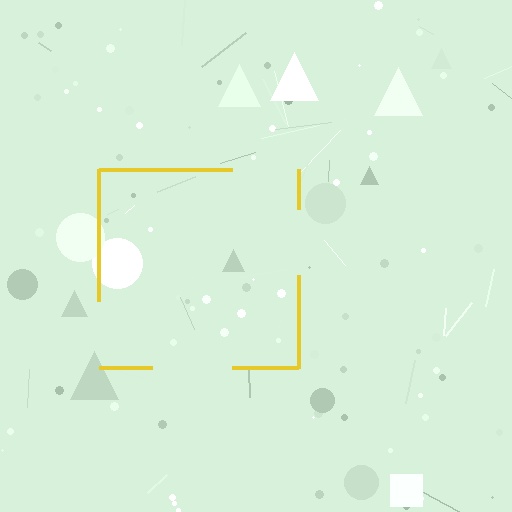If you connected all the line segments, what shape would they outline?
They would outline a square.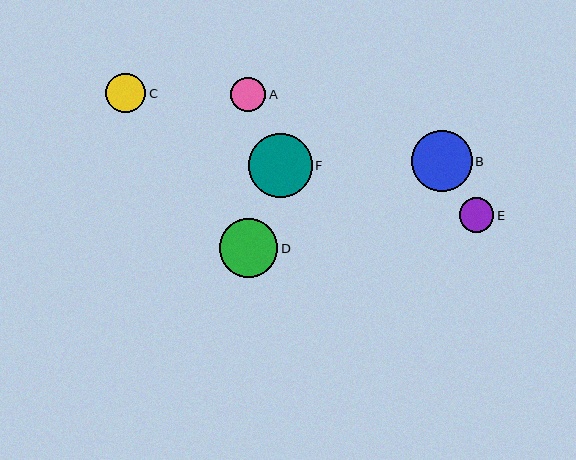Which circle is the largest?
Circle F is the largest with a size of approximately 64 pixels.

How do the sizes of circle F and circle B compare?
Circle F and circle B are approximately the same size.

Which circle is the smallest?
Circle E is the smallest with a size of approximately 34 pixels.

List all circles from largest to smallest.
From largest to smallest: F, B, D, C, A, E.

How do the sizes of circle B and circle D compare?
Circle B and circle D are approximately the same size.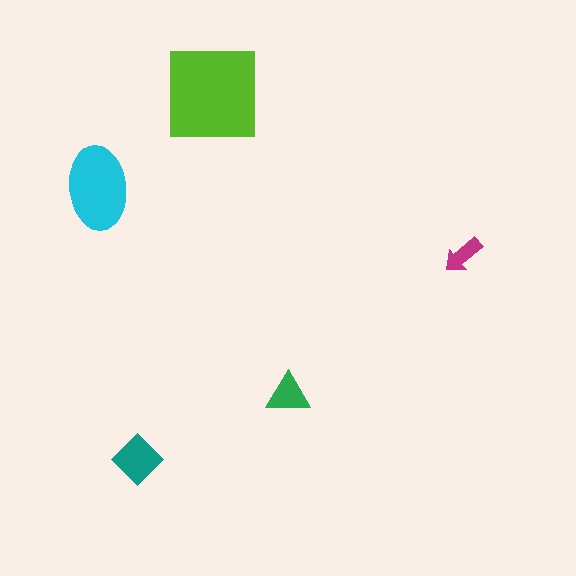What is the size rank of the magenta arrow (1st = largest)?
5th.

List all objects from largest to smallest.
The lime square, the cyan ellipse, the teal diamond, the green triangle, the magenta arrow.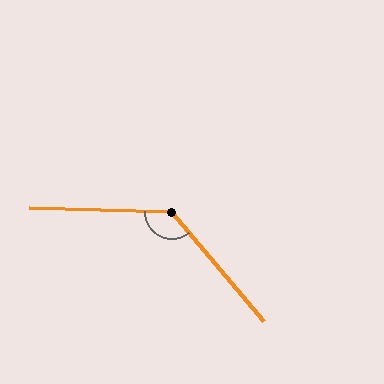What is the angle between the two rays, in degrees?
Approximately 131 degrees.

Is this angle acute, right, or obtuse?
It is obtuse.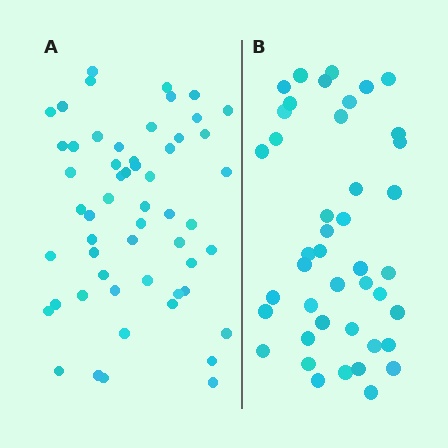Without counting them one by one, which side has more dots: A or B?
Region A (the left region) has more dots.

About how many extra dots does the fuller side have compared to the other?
Region A has roughly 12 or so more dots than region B.